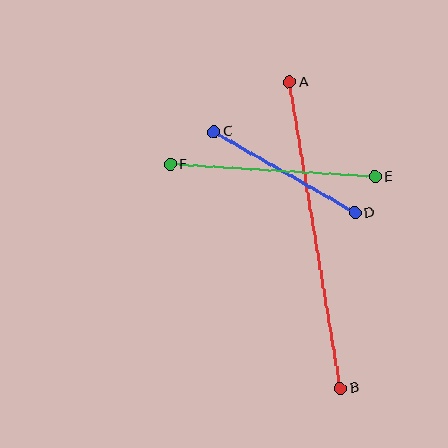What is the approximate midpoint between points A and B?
The midpoint is at approximately (315, 235) pixels.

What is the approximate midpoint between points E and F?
The midpoint is at approximately (272, 171) pixels.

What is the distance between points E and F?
The distance is approximately 205 pixels.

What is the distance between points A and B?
The distance is approximately 310 pixels.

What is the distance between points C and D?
The distance is approximately 163 pixels.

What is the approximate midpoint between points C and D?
The midpoint is at approximately (284, 172) pixels.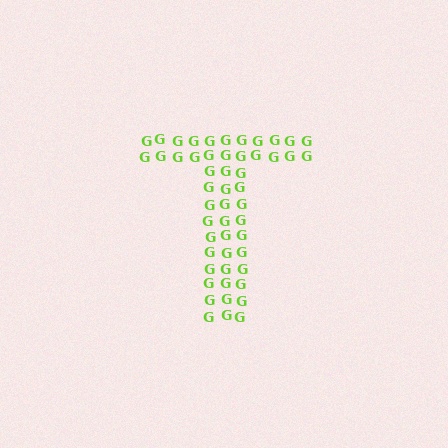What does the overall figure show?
The overall figure shows the letter T.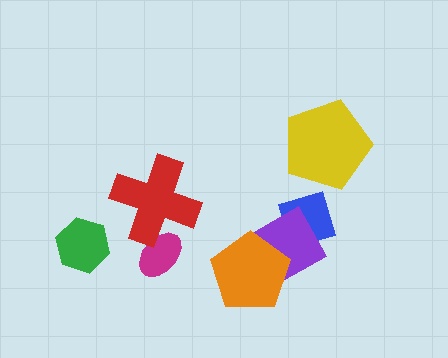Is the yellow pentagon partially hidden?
No, no other shape covers it.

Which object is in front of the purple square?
The orange pentagon is in front of the purple square.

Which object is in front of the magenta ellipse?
The red cross is in front of the magenta ellipse.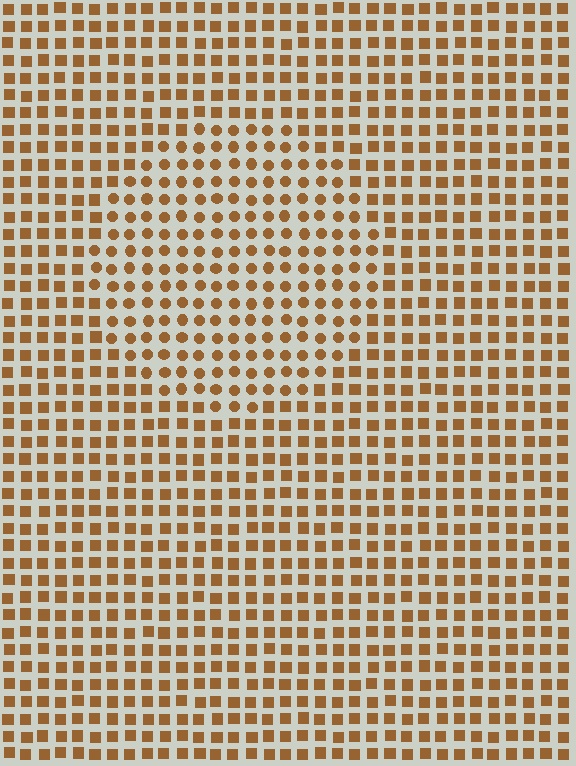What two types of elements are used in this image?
The image uses circles inside the circle region and squares outside it.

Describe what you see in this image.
The image is filled with small brown elements arranged in a uniform grid. A circle-shaped region contains circles, while the surrounding area contains squares. The boundary is defined purely by the change in element shape.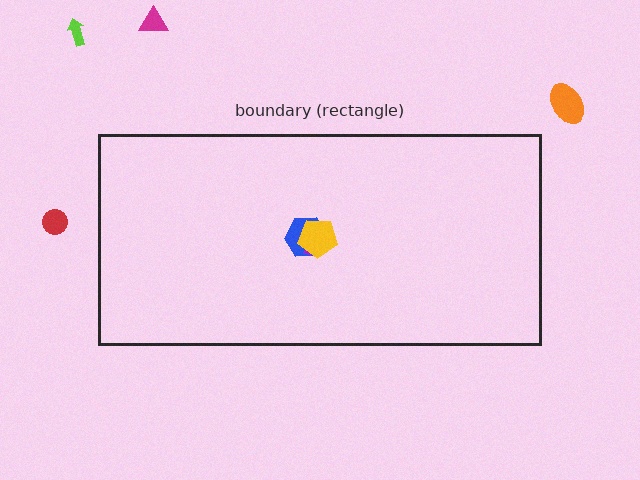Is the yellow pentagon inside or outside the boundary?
Inside.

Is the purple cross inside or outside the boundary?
Inside.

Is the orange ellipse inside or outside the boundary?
Outside.